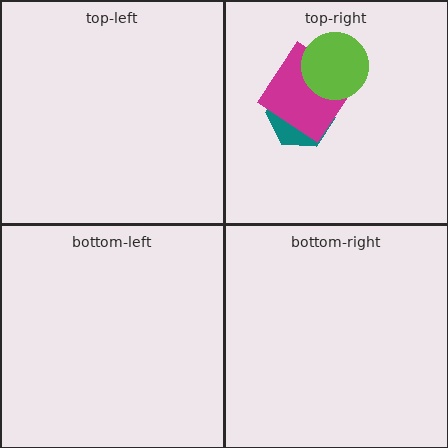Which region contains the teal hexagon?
The top-right region.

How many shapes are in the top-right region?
3.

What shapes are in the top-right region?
The teal hexagon, the magenta diamond, the lime circle.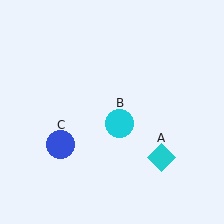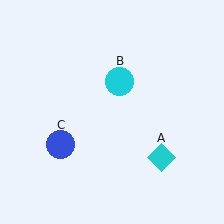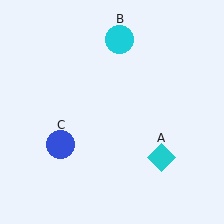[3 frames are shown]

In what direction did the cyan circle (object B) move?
The cyan circle (object B) moved up.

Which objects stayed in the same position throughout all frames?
Cyan diamond (object A) and blue circle (object C) remained stationary.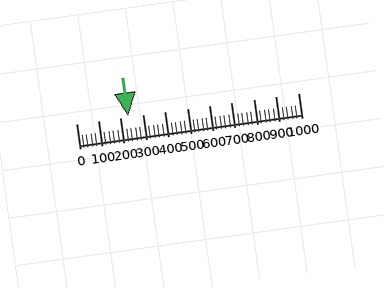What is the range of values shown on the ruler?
The ruler shows values from 0 to 1000.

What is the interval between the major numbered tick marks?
The major tick marks are spaced 100 units apart.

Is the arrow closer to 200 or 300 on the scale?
The arrow is closer to 200.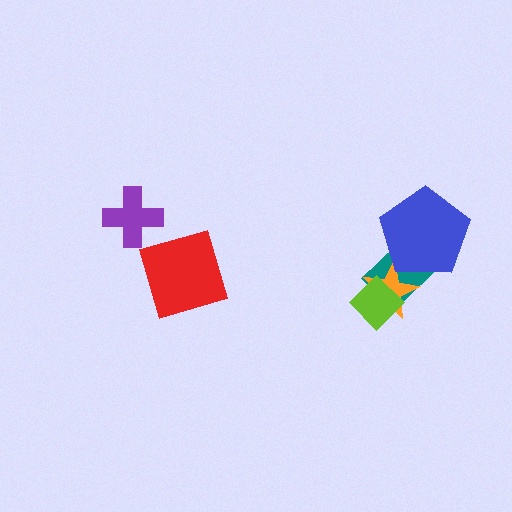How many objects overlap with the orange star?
3 objects overlap with the orange star.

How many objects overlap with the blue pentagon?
2 objects overlap with the blue pentagon.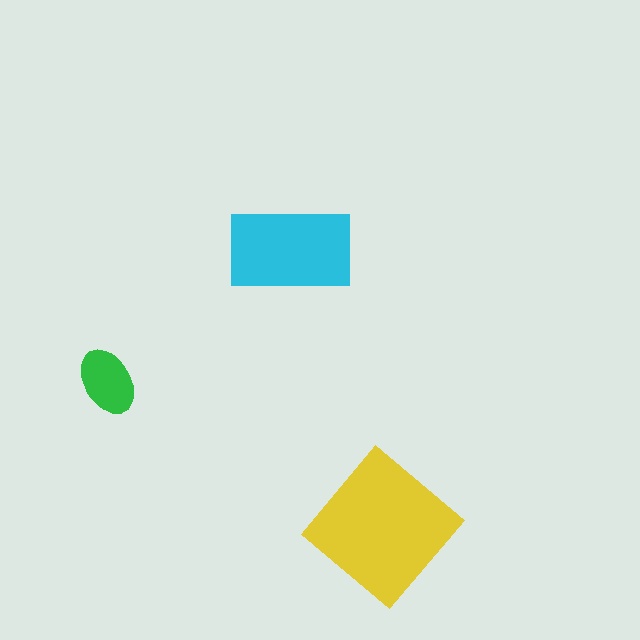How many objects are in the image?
There are 3 objects in the image.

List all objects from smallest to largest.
The green ellipse, the cyan rectangle, the yellow diamond.